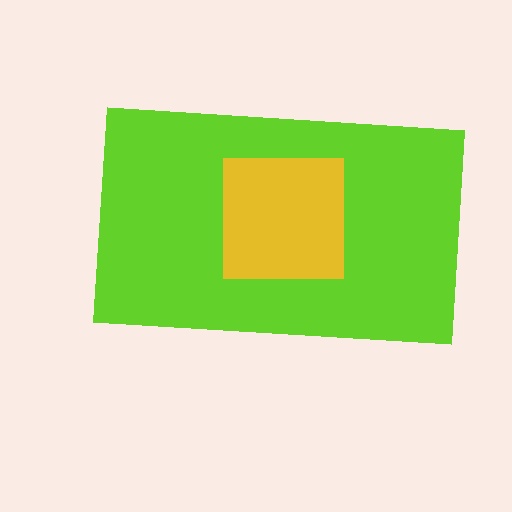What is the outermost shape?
The lime rectangle.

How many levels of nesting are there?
2.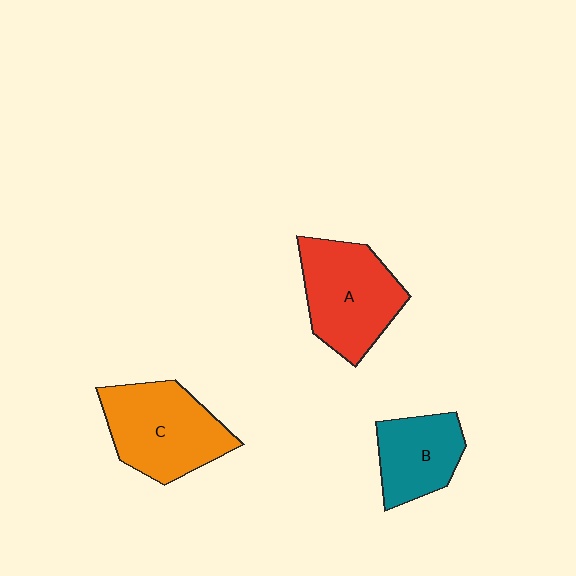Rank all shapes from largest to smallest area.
From largest to smallest: C (orange), A (red), B (teal).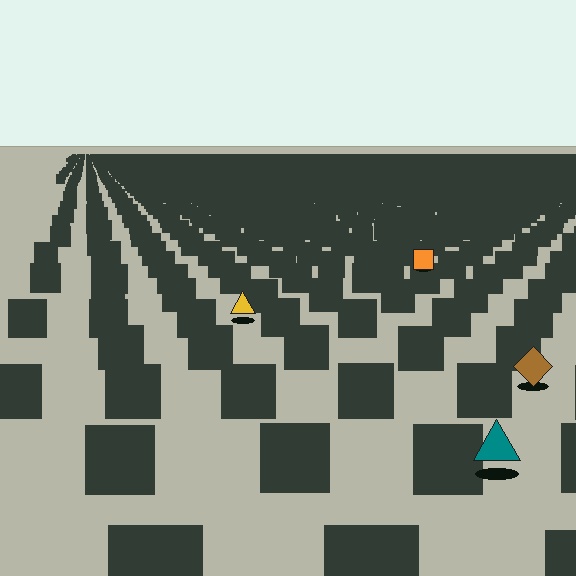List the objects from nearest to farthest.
From nearest to farthest: the teal triangle, the brown diamond, the yellow triangle, the orange square.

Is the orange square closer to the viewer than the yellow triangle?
No. The yellow triangle is closer — you can tell from the texture gradient: the ground texture is coarser near it.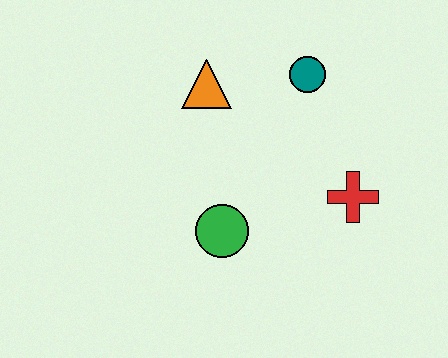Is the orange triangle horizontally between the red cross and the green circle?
No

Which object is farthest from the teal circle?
The green circle is farthest from the teal circle.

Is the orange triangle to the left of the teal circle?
Yes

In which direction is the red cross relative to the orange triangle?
The red cross is to the right of the orange triangle.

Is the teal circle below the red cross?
No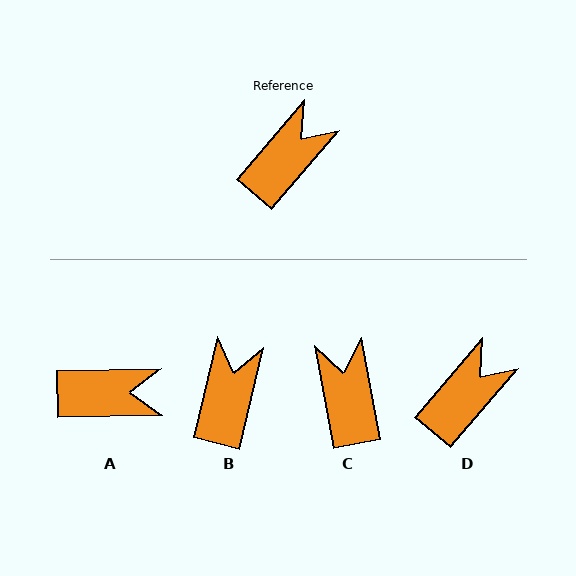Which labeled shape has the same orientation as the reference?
D.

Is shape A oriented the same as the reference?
No, it is off by about 48 degrees.